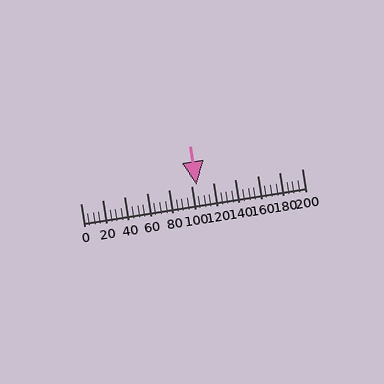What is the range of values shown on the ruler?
The ruler shows values from 0 to 200.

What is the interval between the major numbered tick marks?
The major tick marks are spaced 20 units apart.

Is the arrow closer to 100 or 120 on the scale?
The arrow is closer to 100.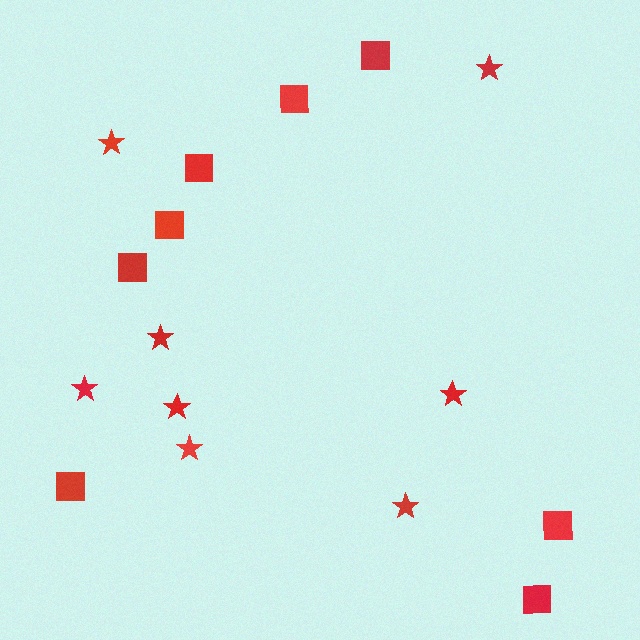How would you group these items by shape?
There are 2 groups: one group of squares (8) and one group of stars (8).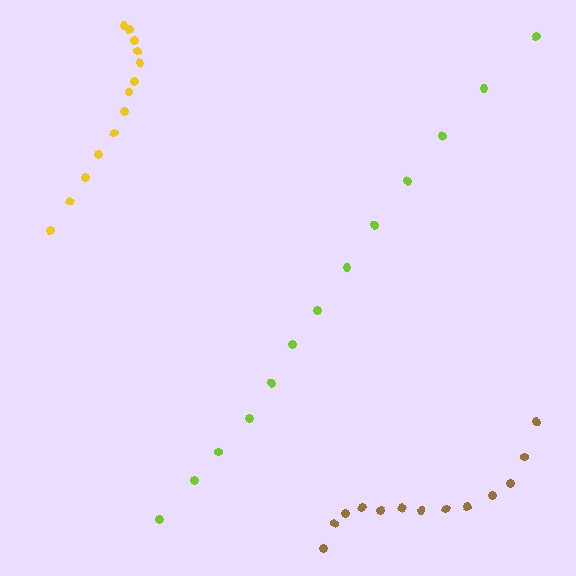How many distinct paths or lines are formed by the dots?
There are 3 distinct paths.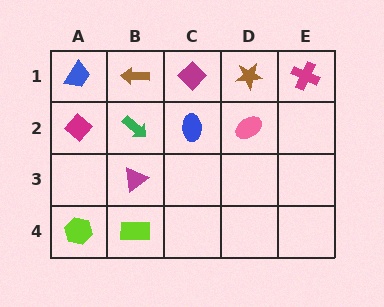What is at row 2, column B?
A green arrow.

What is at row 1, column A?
A blue trapezoid.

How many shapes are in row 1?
5 shapes.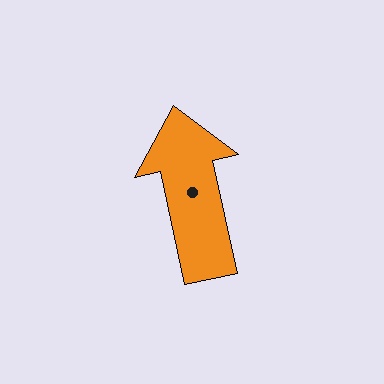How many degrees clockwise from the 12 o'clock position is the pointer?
Approximately 348 degrees.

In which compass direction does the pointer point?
North.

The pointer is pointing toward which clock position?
Roughly 12 o'clock.